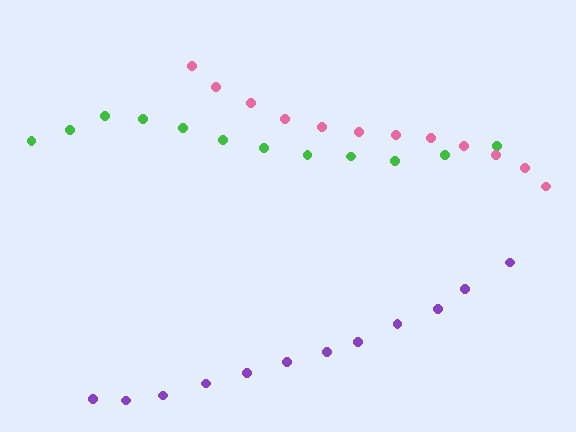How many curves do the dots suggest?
There are 3 distinct paths.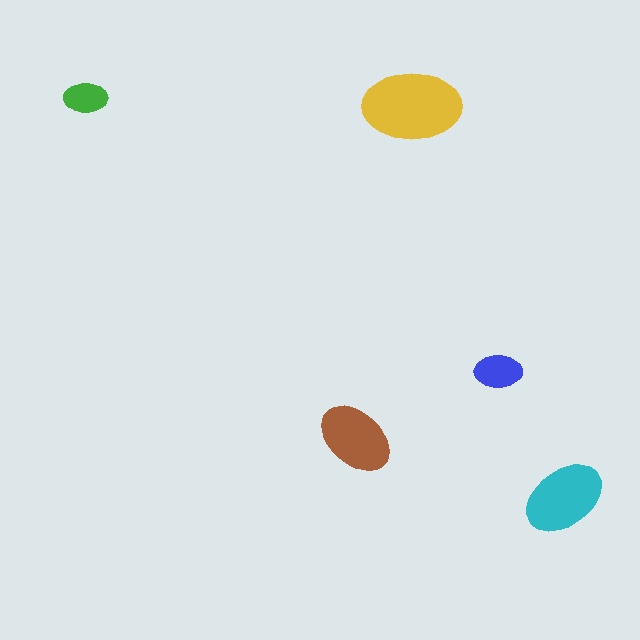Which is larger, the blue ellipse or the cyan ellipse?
The cyan one.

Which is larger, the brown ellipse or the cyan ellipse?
The cyan one.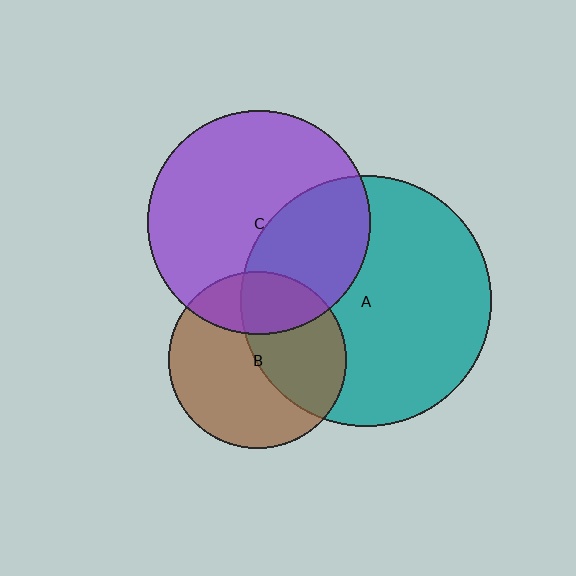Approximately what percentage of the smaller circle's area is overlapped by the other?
Approximately 25%.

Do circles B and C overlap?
Yes.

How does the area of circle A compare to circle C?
Approximately 1.3 times.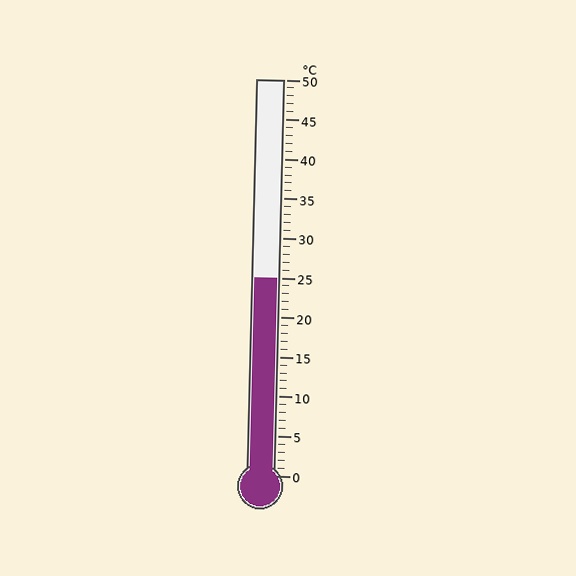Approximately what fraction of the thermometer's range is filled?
The thermometer is filled to approximately 50% of its range.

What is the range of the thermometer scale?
The thermometer scale ranges from 0°C to 50°C.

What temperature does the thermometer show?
The thermometer shows approximately 25°C.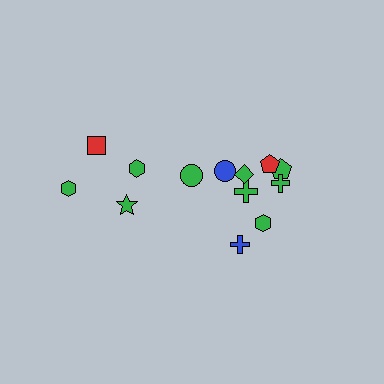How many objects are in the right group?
There are 8 objects.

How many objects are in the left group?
There are 5 objects.